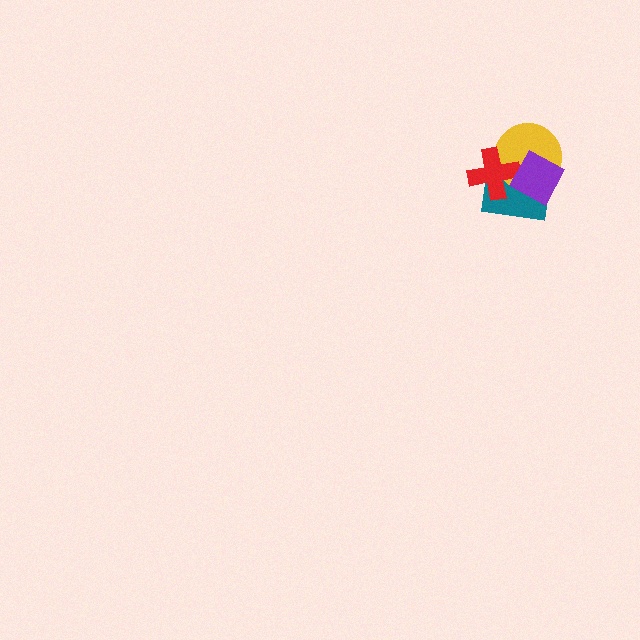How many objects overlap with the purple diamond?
3 objects overlap with the purple diamond.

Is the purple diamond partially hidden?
No, no other shape covers it.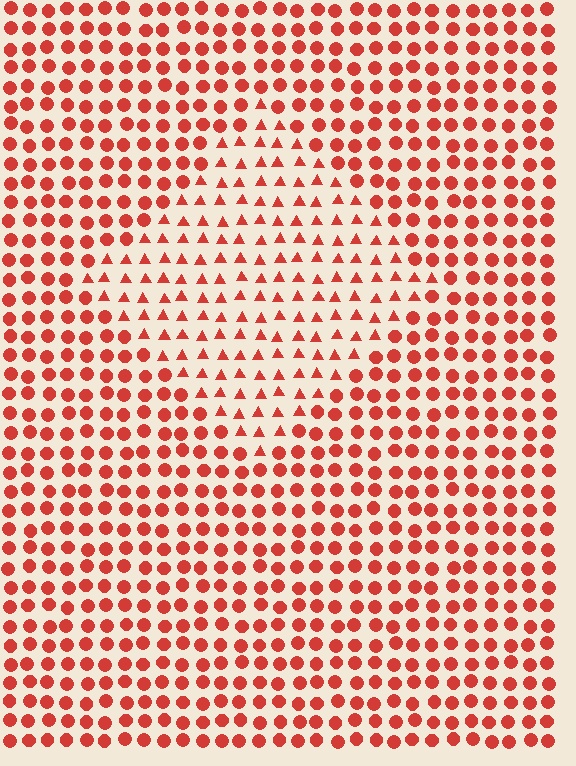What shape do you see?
I see a diamond.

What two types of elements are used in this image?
The image uses triangles inside the diamond region and circles outside it.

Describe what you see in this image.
The image is filled with small red elements arranged in a uniform grid. A diamond-shaped region contains triangles, while the surrounding area contains circles. The boundary is defined purely by the change in element shape.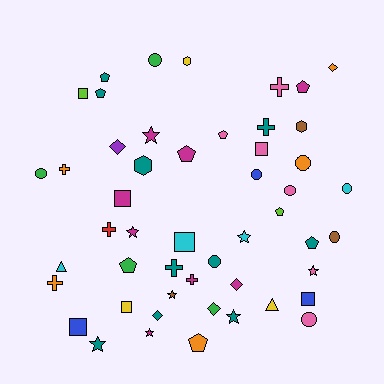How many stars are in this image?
There are 8 stars.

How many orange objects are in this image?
There are 5 orange objects.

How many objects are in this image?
There are 50 objects.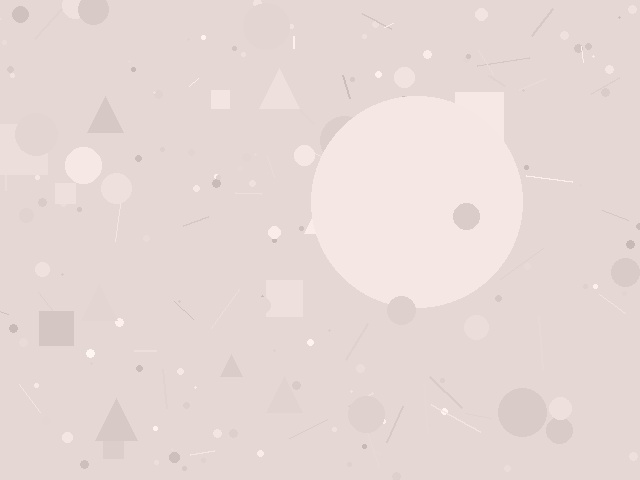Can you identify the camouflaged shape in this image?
The camouflaged shape is a circle.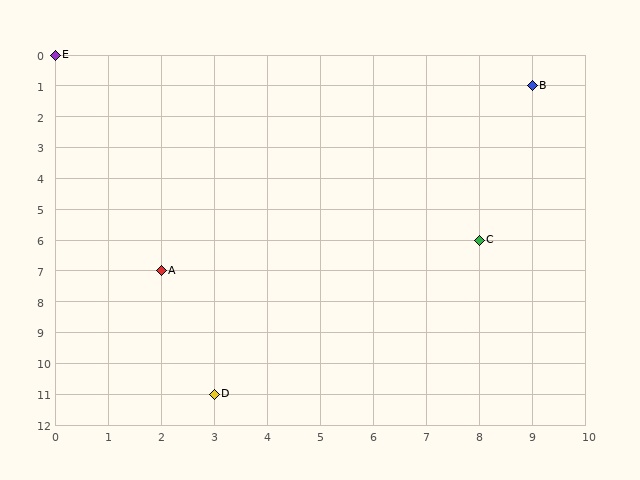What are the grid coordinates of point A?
Point A is at grid coordinates (2, 7).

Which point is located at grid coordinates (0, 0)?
Point E is at (0, 0).